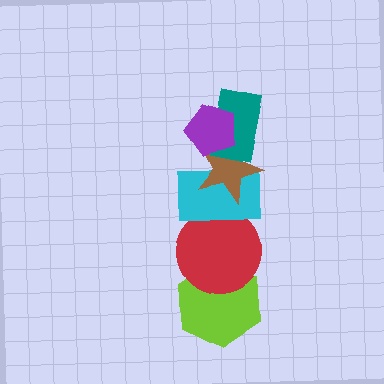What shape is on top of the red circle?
The cyan rectangle is on top of the red circle.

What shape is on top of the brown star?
The teal rectangle is on top of the brown star.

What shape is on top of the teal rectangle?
The purple pentagon is on top of the teal rectangle.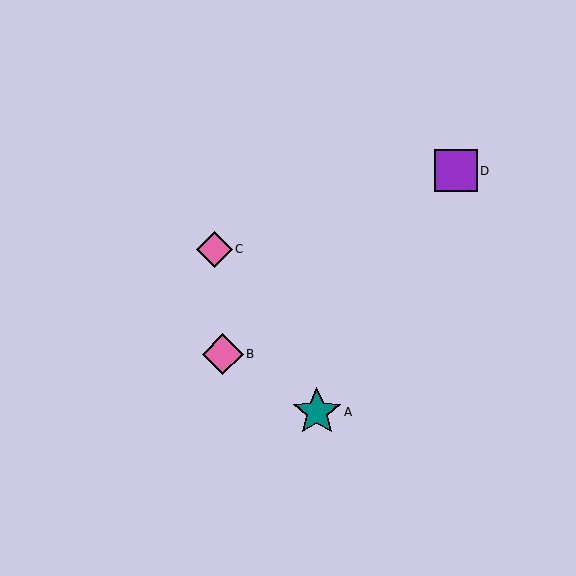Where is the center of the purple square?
The center of the purple square is at (456, 171).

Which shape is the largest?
The teal star (labeled A) is the largest.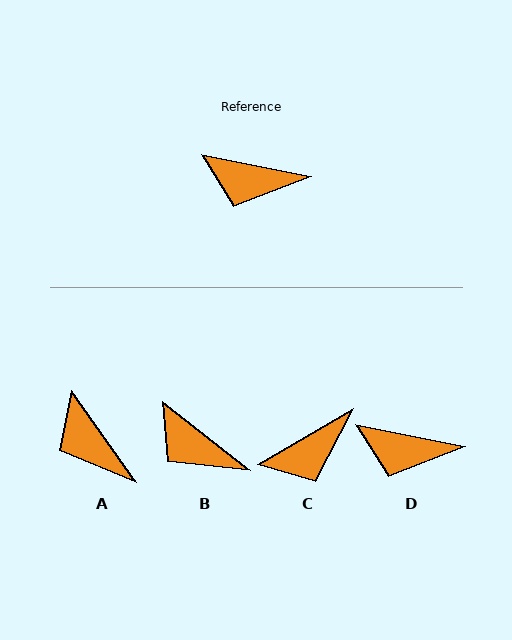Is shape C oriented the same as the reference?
No, it is off by about 41 degrees.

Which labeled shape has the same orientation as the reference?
D.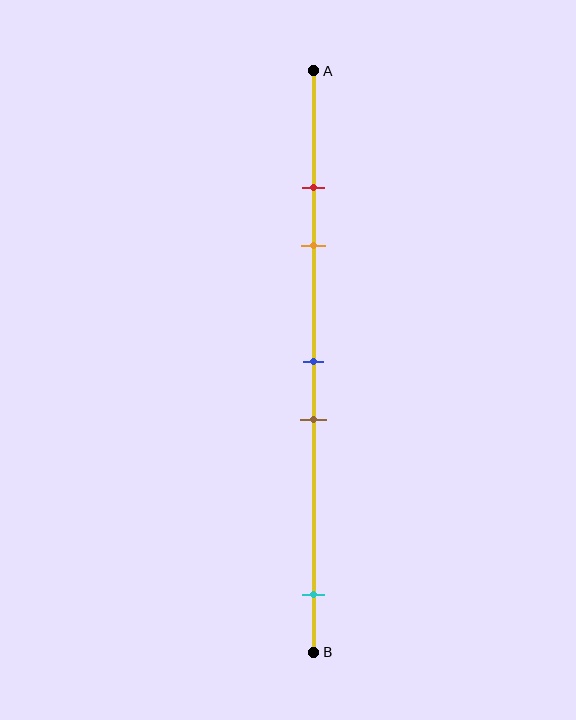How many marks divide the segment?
There are 5 marks dividing the segment.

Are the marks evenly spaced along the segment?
No, the marks are not evenly spaced.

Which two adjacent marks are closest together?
The red and orange marks are the closest adjacent pair.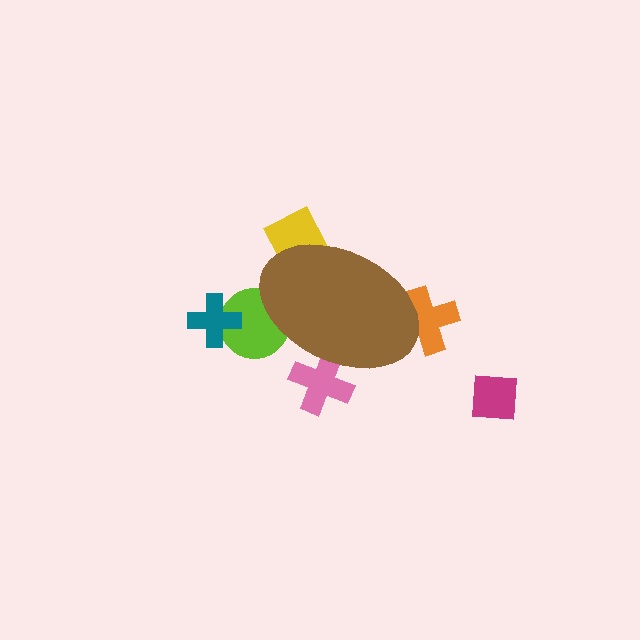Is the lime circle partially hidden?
Yes, the lime circle is partially hidden behind the brown ellipse.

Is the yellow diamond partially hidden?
Yes, the yellow diamond is partially hidden behind the brown ellipse.